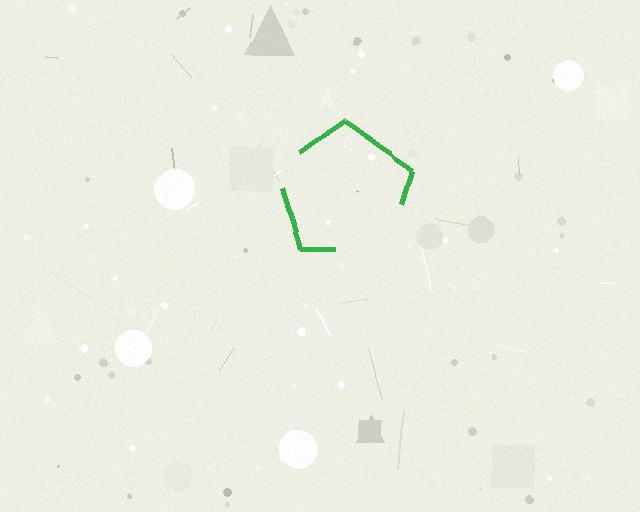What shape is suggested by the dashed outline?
The dashed outline suggests a pentagon.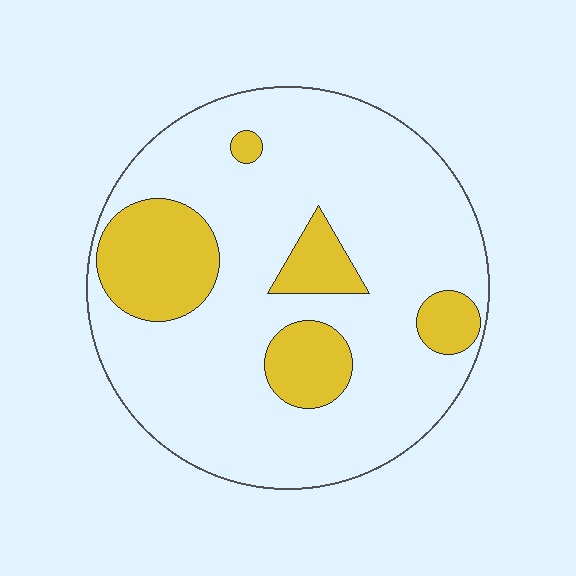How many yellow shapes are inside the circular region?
5.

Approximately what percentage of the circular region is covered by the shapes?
Approximately 20%.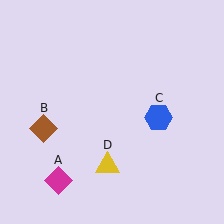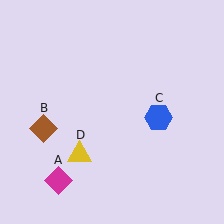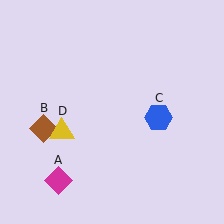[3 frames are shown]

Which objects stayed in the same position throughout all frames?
Magenta diamond (object A) and brown diamond (object B) and blue hexagon (object C) remained stationary.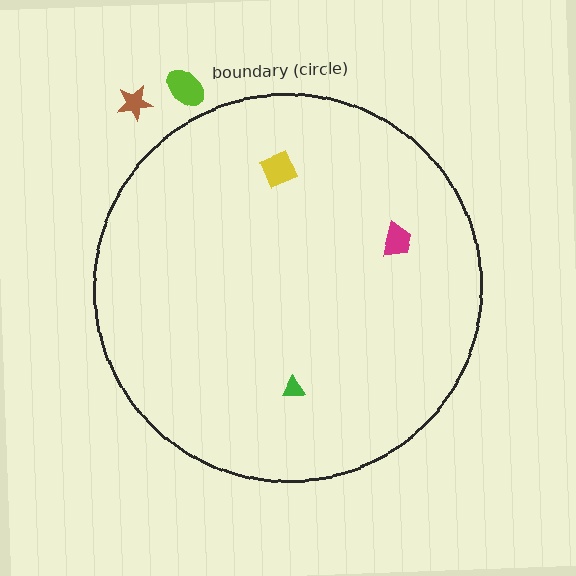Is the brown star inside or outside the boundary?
Outside.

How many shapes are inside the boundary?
3 inside, 2 outside.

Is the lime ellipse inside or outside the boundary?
Outside.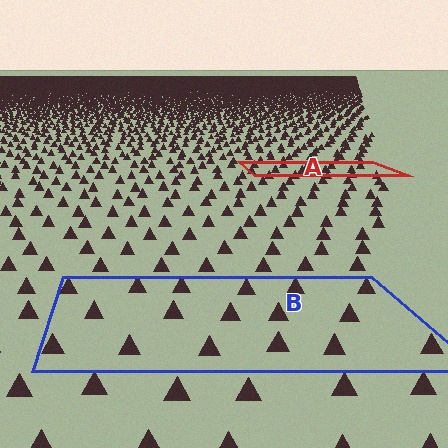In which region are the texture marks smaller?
The texture marks are smaller in region A, because it is farther away.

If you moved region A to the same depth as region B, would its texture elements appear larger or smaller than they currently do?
They would appear larger. At a closer depth, the same texture elements are projected at a bigger on-screen size.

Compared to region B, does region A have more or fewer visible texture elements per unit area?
Region A has more texture elements per unit area — they are packed more densely because it is farther away.